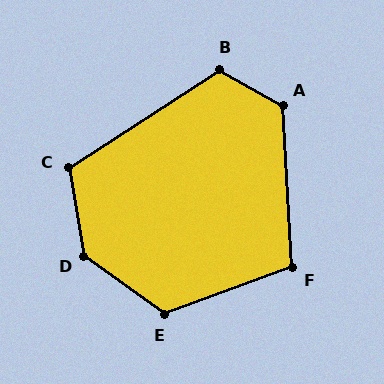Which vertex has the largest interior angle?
D, at approximately 136 degrees.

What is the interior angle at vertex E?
Approximately 124 degrees (obtuse).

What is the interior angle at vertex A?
Approximately 123 degrees (obtuse).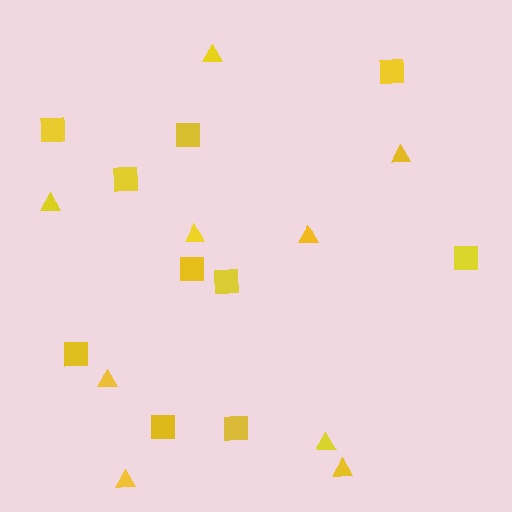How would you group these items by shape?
There are 2 groups: one group of squares (10) and one group of triangles (9).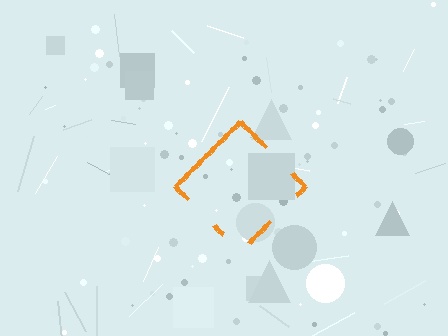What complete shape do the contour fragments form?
The contour fragments form a diamond.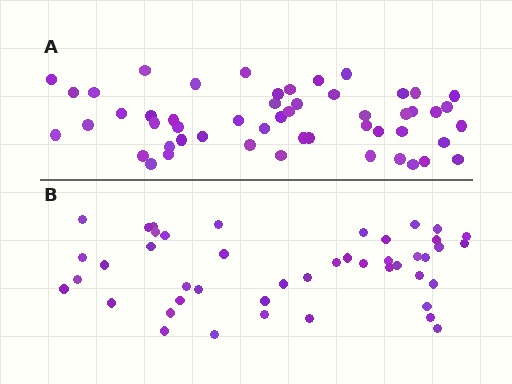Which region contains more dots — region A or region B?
Region A (the top region) has more dots.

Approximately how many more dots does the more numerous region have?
Region A has roughly 8 or so more dots than region B.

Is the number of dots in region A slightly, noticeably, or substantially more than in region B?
Region A has only slightly more — the two regions are fairly close. The ratio is roughly 1.2 to 1.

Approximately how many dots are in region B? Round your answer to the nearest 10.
About 40 dots. (The exact count is 45, which rounds to 40.)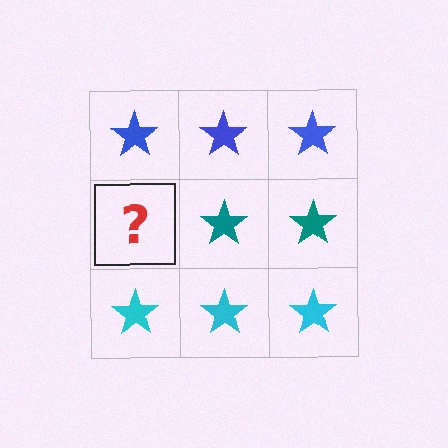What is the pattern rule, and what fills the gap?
The rule is that each row has a consistent color. The gap should be filled with a teal star.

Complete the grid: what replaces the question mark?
The question mark should be replaced with a teal star.